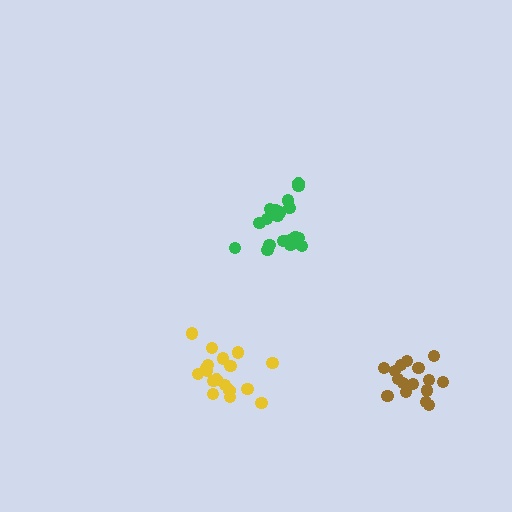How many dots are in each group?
Group 1: 20 dots, Group 2: 18 dots, Group 3: 16 dots (54 total).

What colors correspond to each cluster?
The clusters are colored: green, yellow, brown.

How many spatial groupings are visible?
There are 3 spatial groupings.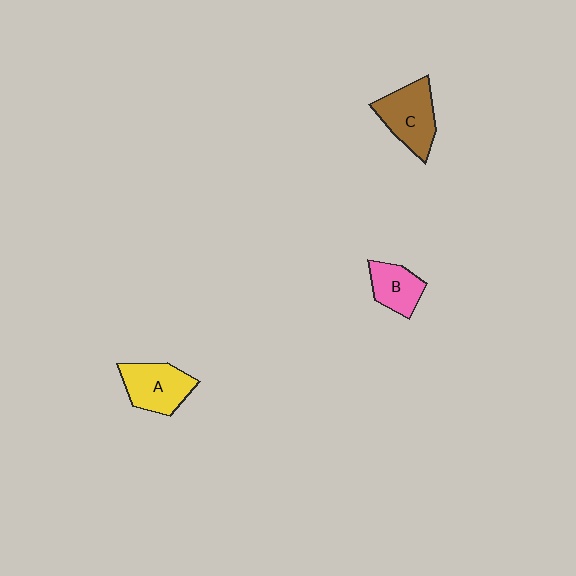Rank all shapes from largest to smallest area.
From largest to smallest: C (brown), A (yellow), B (pink).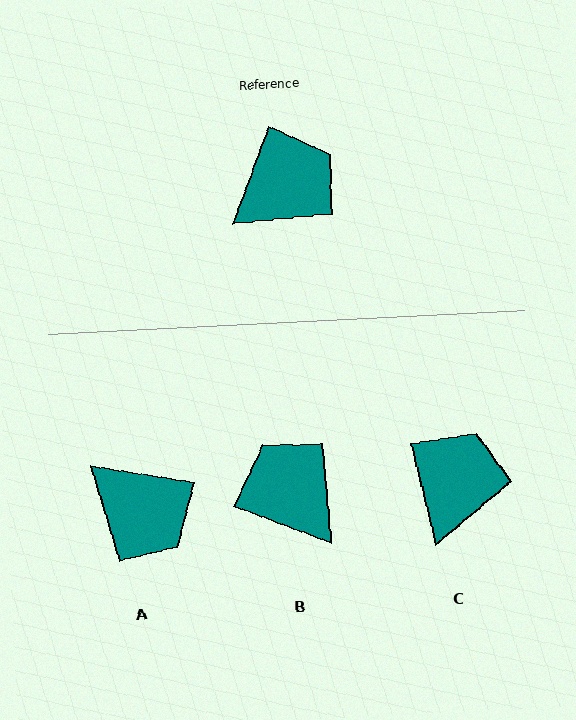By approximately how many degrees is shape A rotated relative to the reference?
Approximately 79 degrees clockwise.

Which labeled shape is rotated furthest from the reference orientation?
B, about 89 degrees away.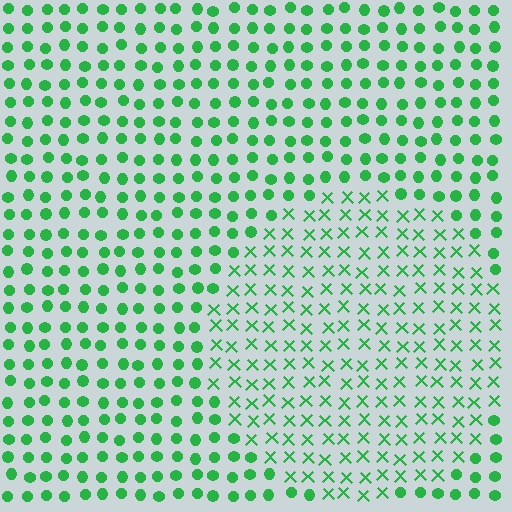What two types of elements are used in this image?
The image uses X marks inside the circle region and circles outside it.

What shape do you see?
I see a circle.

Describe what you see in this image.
The image is filled with small green elements arranged in a uniform grid. A circle-shaped region contains X marks, while the surrounding area contains circles. The boundary is defined purely by the change in element shape.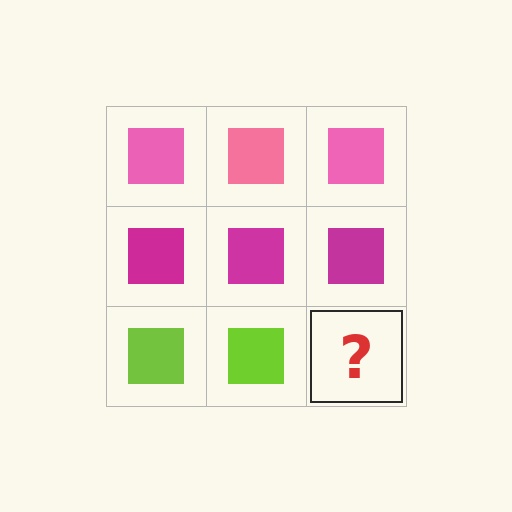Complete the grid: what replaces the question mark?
The question mark should be replaced with a lime square.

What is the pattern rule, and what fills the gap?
The rule is that each row has a consistent color. The gap should be filled with a lime square.